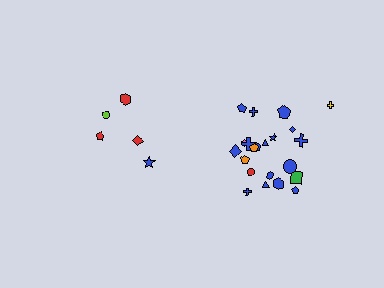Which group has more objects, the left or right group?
The right group.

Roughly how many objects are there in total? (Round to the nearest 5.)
Roughly 25 objects in total.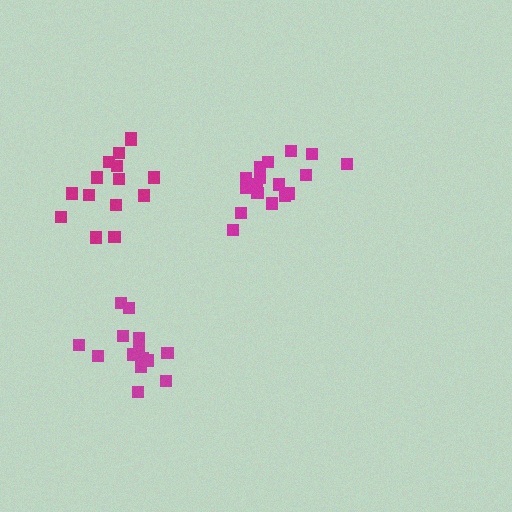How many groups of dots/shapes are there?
There are 3 groups.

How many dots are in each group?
Group 1: 18 dots, Group 2: 14 dots, Group 3: 15 dots (47 total).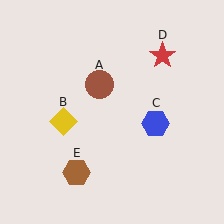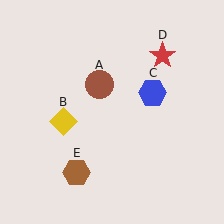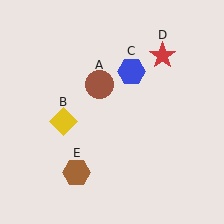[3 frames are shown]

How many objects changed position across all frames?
1 object changed position: blue hexagon (object C).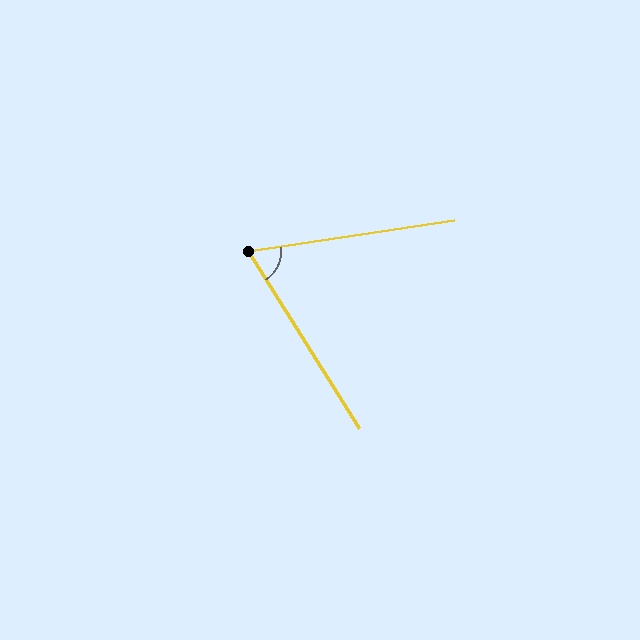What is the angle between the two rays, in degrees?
Approximately 66 degrees.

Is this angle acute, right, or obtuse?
It is acute.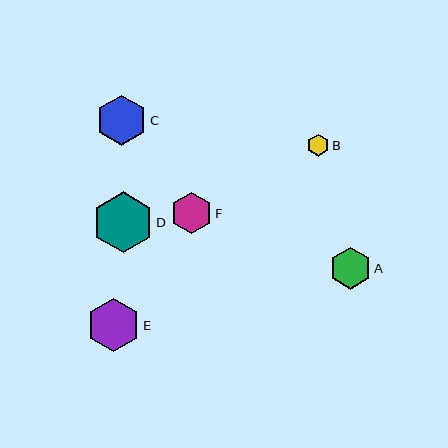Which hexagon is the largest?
Hexagon D is the largest with a size of approximately 61 pixels.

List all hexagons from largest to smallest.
From largest to smallest: D, E, C, A, F, B.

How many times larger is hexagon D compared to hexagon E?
Hexagon D is approximately 1.1 times the size of hexagon E.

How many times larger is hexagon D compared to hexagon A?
Hexagon D is approximately 1.5 times the size of hexagon A.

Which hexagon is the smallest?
Hexagon B is the smallest with a size of approximately 22 pixels.